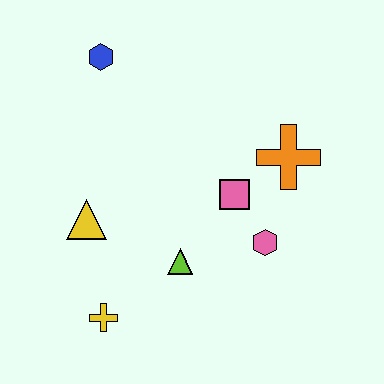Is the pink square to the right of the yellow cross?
Yes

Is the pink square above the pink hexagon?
Yes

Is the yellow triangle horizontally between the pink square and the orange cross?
No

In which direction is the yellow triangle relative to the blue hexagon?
The yellow triangle is below the blue hexagon.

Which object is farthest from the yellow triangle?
The orange cross is farthest from the yellow triangle.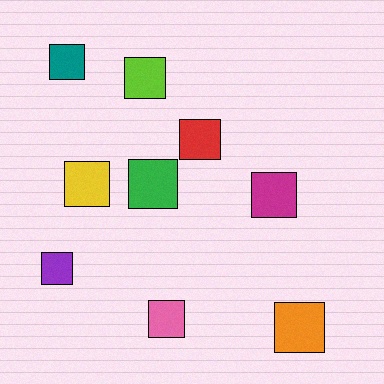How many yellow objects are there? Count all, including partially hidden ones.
There is 1 yellow object.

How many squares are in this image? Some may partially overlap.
There are 9 squares.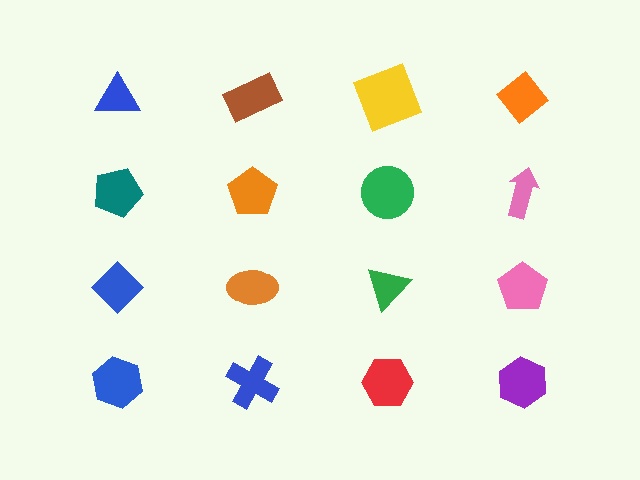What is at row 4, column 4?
A purple hexagon.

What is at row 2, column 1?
A teal pentagon.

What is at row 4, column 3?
A red hexagon.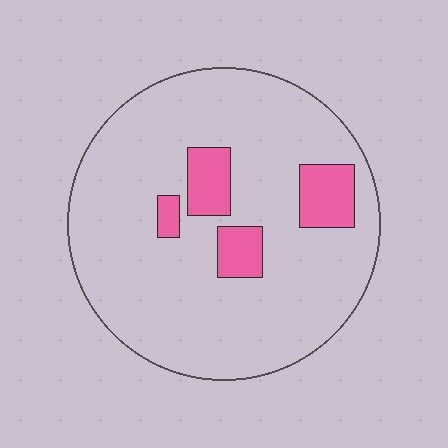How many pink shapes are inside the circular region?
4.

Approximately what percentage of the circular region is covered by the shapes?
Approximately 15%.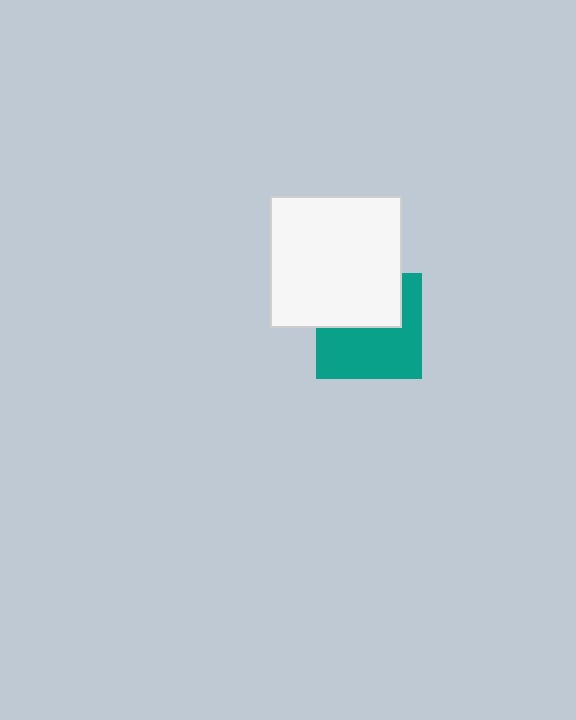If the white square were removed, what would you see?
You would see the complete teal square.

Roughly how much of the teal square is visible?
About half of it is visible (roughly 59%).